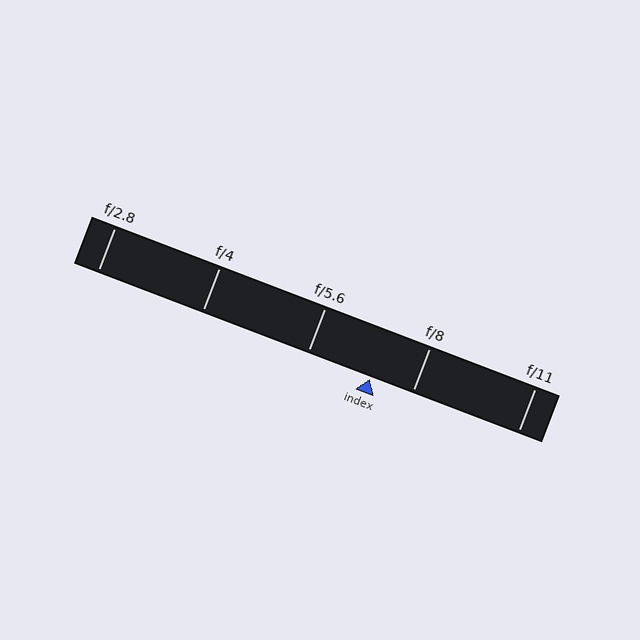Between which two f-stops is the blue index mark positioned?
The index mark is between f/5.6 and f/8.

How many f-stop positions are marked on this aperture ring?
There are 5 f-stop positions marked.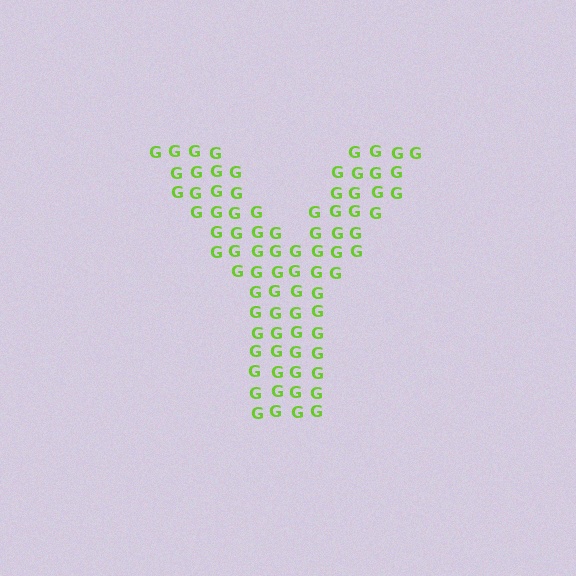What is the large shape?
The large shape is the letter Y.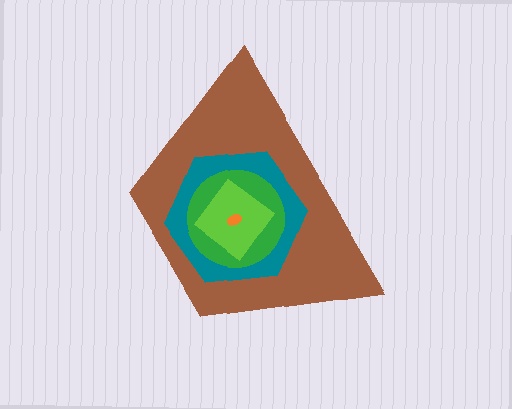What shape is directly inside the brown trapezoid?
The teal hexagon.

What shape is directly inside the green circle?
The lime diamond.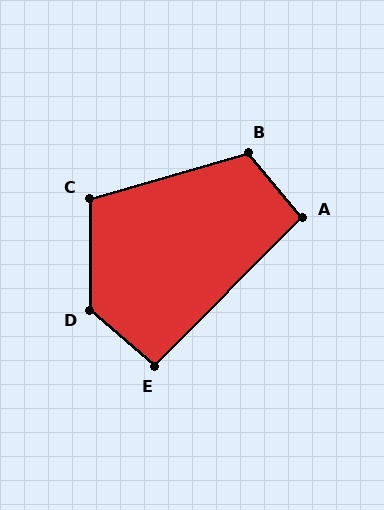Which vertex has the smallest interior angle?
E, at approximately 95 degrees.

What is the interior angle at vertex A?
Approximately 95 degrees (obtuse).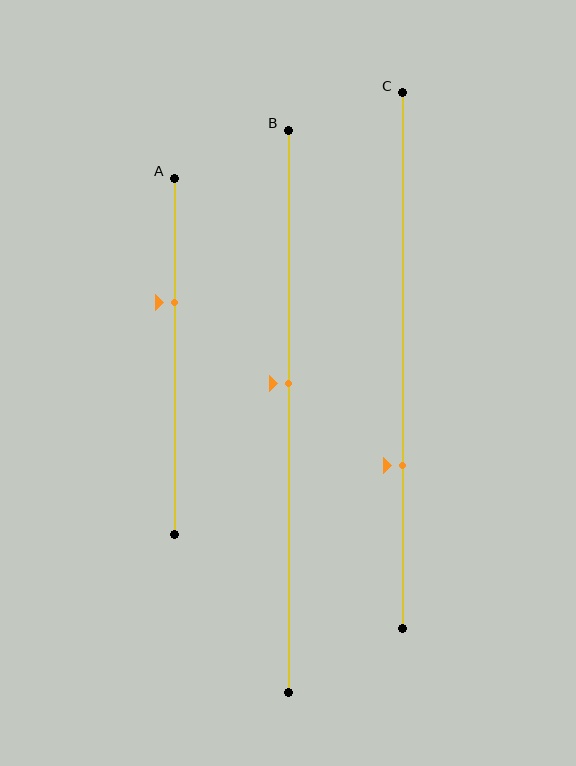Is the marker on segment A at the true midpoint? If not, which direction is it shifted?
No, the marker on segment A is shifted upward by about 15% of the segment length.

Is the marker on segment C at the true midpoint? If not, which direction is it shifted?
No, the marker on segment C is shifted downward by about 20% of the segment length.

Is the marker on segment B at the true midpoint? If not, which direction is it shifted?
No, the marker on segment B is shifted upward by about 5% of the segment length.